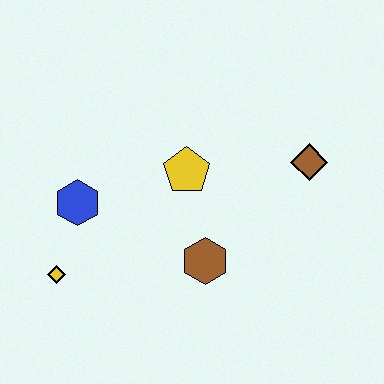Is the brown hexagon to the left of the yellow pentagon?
No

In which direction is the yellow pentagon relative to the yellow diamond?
The yellow pentagon is to the right of the yellow diamond.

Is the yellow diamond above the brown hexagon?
No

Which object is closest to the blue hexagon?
The yellow diamond is closest to the blue hexagon.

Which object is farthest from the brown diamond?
The yellow diamond is farthest from the brown diamond.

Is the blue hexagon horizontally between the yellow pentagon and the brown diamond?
No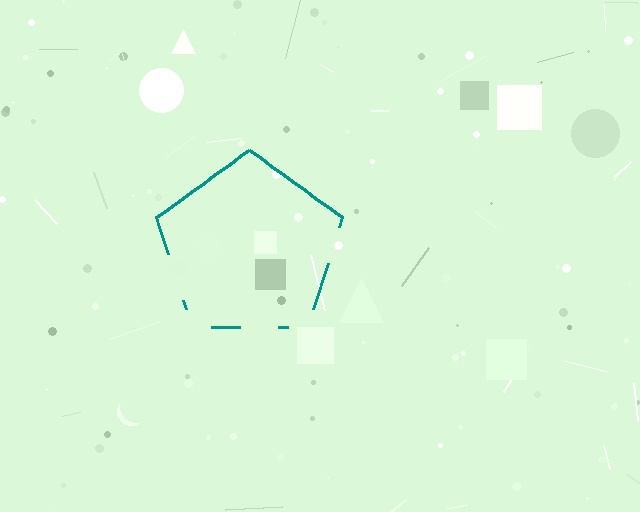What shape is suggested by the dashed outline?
The dashed outline suggests a pentagon.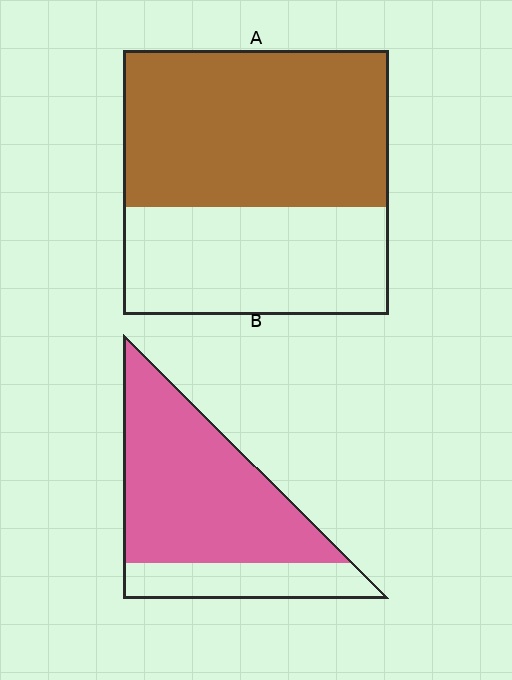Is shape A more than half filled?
Yes.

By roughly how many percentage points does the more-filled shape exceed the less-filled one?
By roughly 15 percentage points (B over A).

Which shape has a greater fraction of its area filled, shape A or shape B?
Shape B.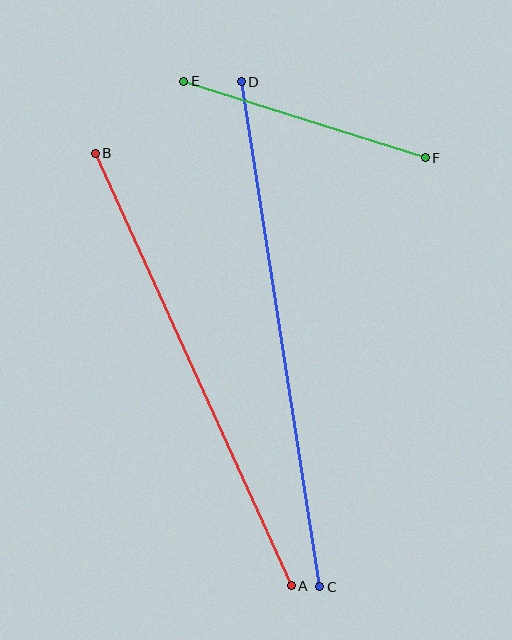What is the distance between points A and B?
The distance is approximately 475 pixels.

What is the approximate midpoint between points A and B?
The midpoint is at approximately (193, 369) pixels.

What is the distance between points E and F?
The distance is approximately 253 pixels.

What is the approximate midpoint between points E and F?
The midpoint is at approximately (305, 119) pixels.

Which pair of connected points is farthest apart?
Points C and D are farthest apart.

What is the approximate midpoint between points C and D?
The midpoint is at approximately (280, 334) pixels.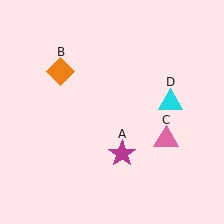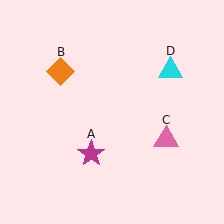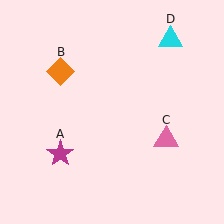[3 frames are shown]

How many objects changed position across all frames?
2 objects changed position: magenta star (object A), cyan triangle (object D).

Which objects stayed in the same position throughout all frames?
Orange diamond (object B) and pink triangle (object C) remained stationary.